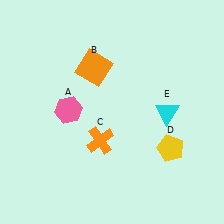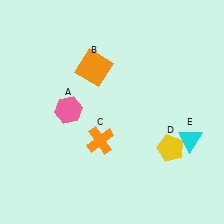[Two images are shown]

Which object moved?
The cyan triangle (E) moved down.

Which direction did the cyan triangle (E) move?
The cyan triangle (E) moved down.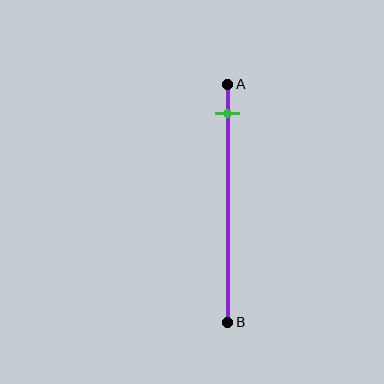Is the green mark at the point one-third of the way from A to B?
No, the mark is at about 10% from A, not at the 33% one-third point.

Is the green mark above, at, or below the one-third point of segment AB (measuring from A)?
The green mark is above the one-third point of segment AB.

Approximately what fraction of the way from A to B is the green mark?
The green mark is approximately 10% of the way from A to B.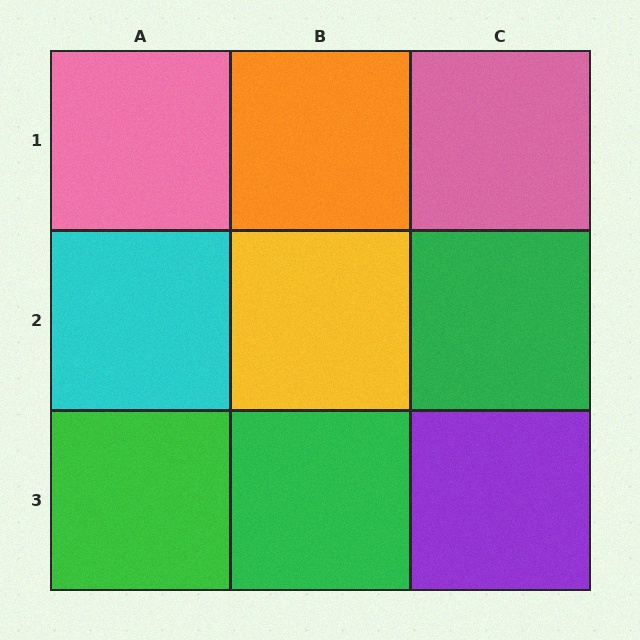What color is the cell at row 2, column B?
Yellow.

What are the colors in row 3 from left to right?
Green, green, purple.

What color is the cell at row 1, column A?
Pink.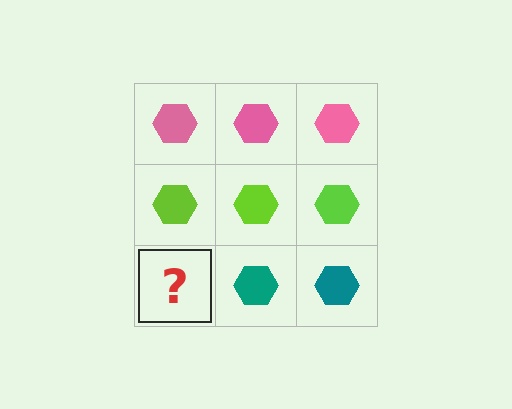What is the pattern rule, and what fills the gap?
The rule is that each row has a consistent color. The gap should be filled with a teal hexagon.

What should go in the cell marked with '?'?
The missing cell should contain a teal hexagon.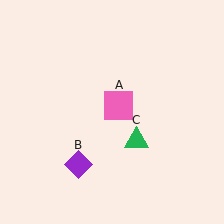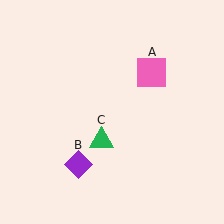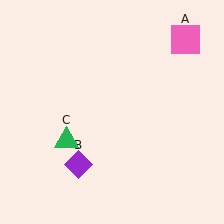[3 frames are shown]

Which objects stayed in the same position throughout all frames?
Purple diamond (object B) remained stationary.